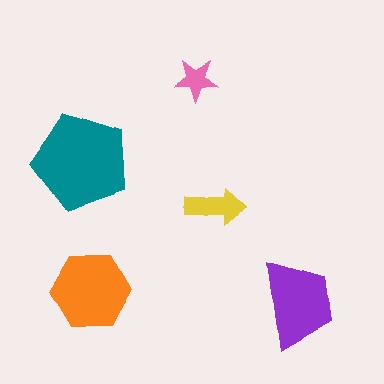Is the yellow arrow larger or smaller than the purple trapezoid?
Smaller.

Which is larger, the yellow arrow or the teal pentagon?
The teal pentagon.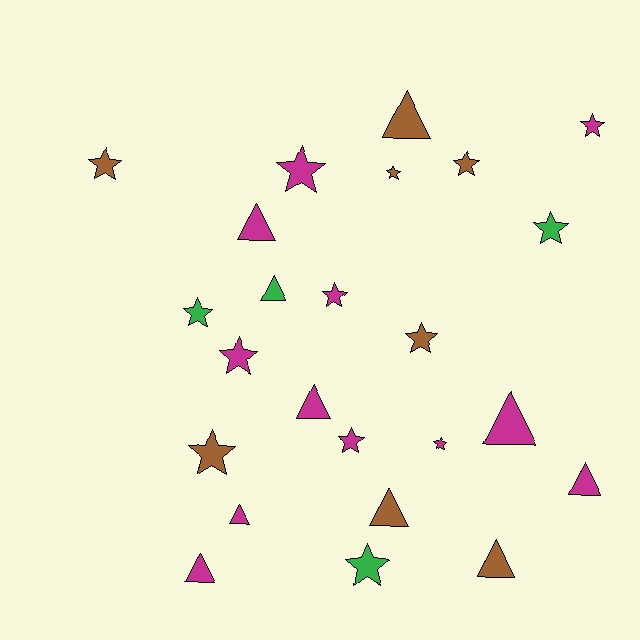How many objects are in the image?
There are 24 objects.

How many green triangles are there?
There is 1 green triangle.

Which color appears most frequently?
Magenta, with 12 objects.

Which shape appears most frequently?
Star, with 14 objects.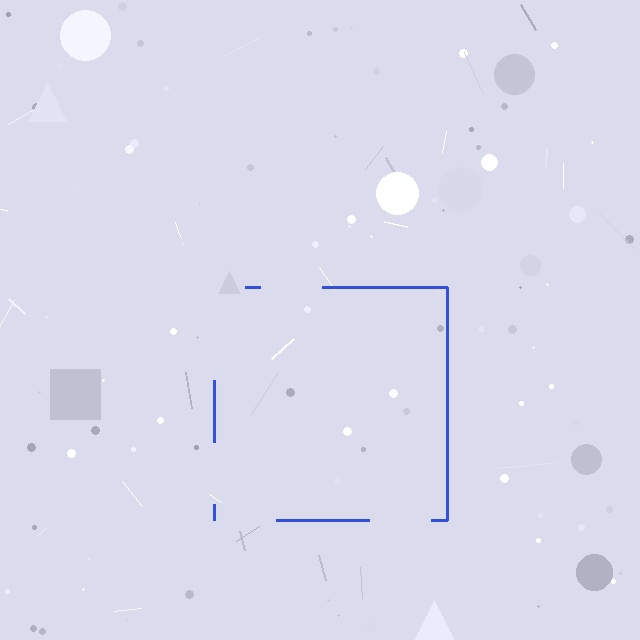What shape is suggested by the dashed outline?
The dashed outline suggests a square.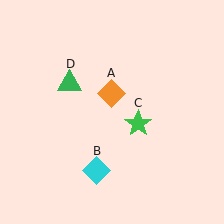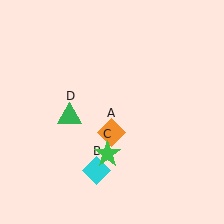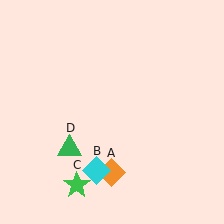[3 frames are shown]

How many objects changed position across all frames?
3 objects changed position: orange diamond (object A), green star (object C), green triangle (object D).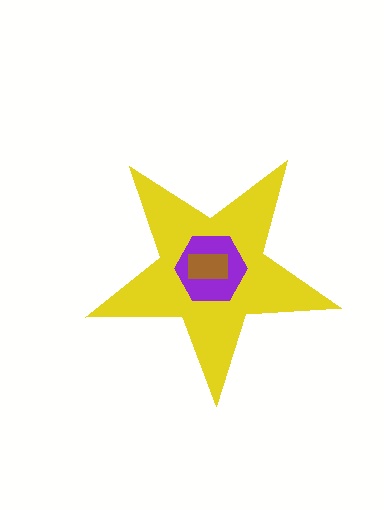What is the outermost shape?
The yellow star.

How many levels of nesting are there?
3.